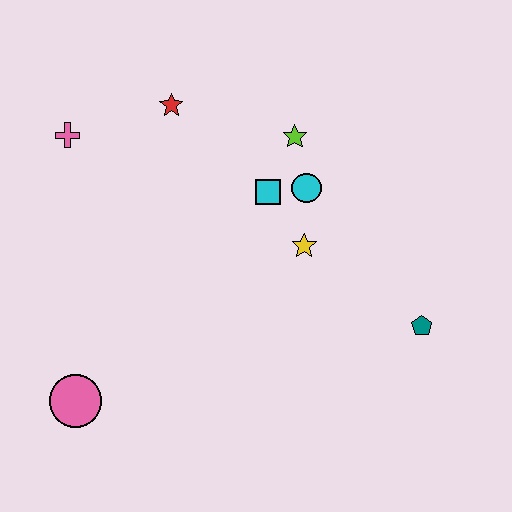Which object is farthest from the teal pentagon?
The pink cross is farthest from the teal pentagon.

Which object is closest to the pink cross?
The red star is closest to the pink cross.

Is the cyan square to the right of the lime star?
No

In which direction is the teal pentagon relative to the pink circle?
The teal pentagon is to the right of the pink circle.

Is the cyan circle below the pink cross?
Yes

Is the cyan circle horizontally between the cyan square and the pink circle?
No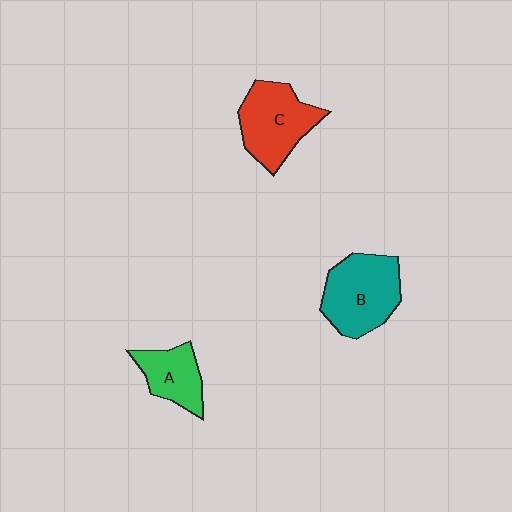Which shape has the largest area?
Shape B (teal).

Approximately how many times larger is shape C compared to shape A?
Approximately 1.5 times.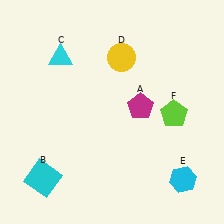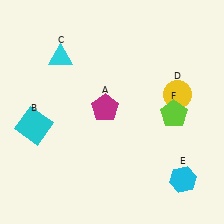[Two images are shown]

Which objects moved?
The objects that moved are: the magenta pentagon (A), the cyan square (B), the yellow circle (D).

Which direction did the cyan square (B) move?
The cyan square (B) moved up.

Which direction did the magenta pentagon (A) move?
The magenta pentagon (A) moved left.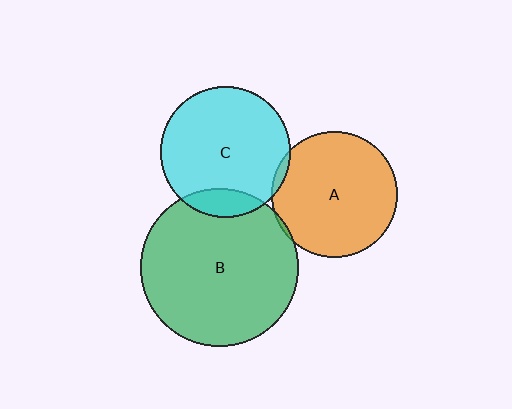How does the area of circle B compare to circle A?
Approximately 1.6 times.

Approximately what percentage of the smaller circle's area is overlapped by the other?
Approximately 5%.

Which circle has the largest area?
Circle B (green).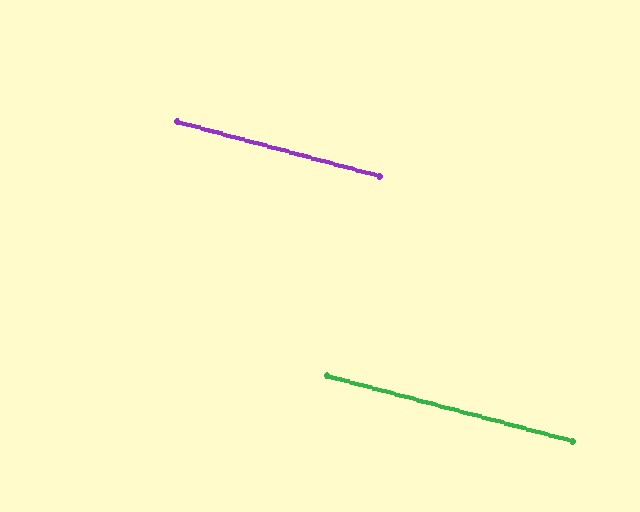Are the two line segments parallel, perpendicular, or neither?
Parallel — their directions differ by only 0.1°.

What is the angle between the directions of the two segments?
Approximately 0 degrees.